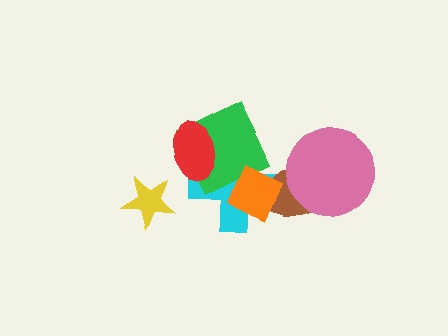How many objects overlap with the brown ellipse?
3 objects overlap with the brown ellipse.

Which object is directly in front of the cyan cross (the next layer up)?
The brown ellipse is directly in front of the cyan cross.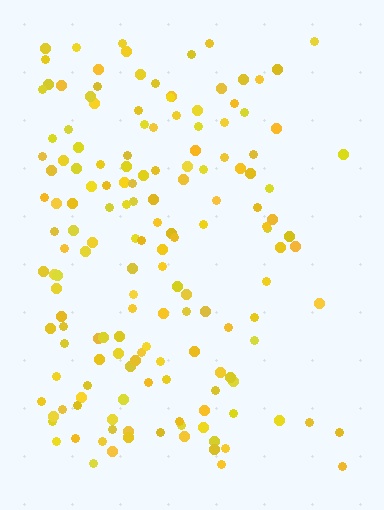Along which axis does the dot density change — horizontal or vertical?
Horizontal.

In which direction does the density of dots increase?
From right to left, with the left side densest.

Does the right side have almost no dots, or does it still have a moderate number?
Still a moderate number, just noticeably fewer than the left.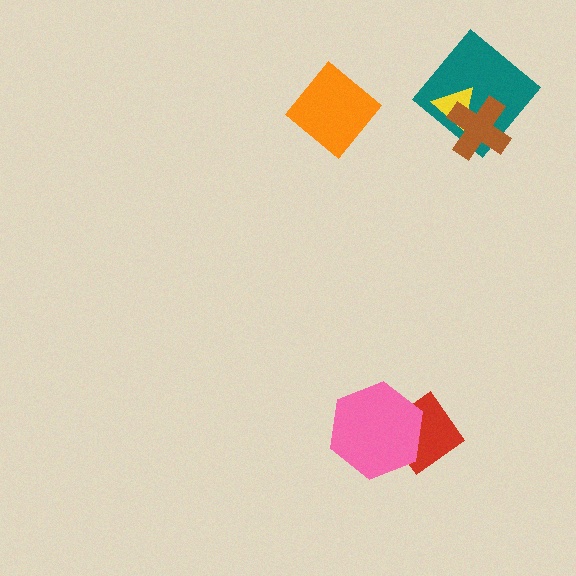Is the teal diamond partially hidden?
Yes, it is partially covered by another shape.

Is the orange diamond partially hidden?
No, no other shape covers it.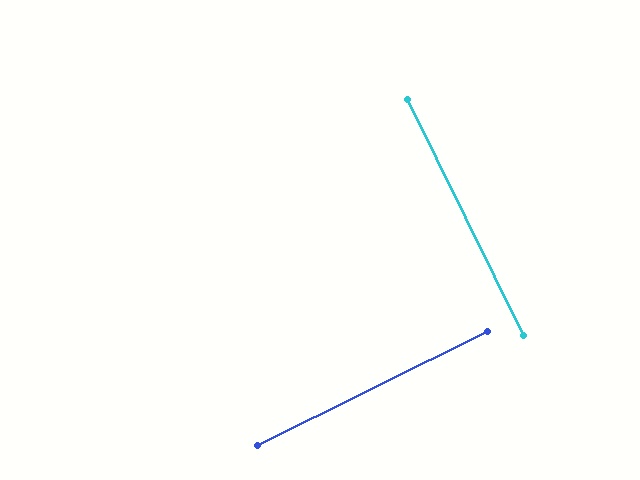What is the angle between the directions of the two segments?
Approximately 90 degrees.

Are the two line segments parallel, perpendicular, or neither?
Perpendicular — they meet at approximately 90°.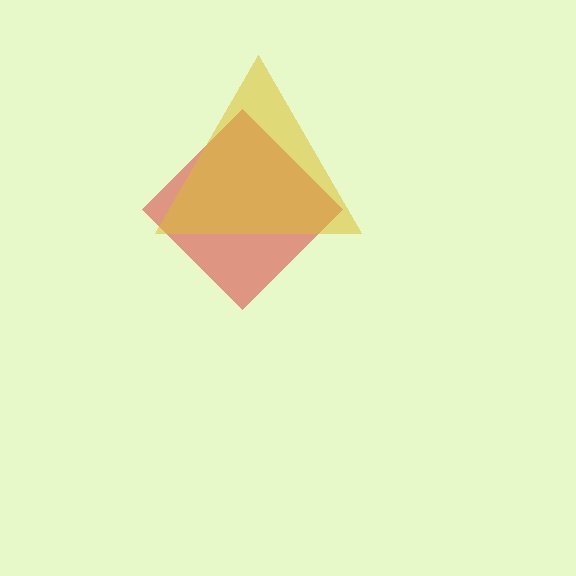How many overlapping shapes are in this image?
There are 2 overlapping shapes in the image.